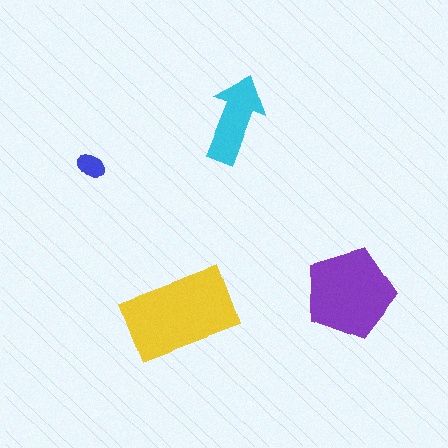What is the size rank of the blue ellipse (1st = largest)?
4th.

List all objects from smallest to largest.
The blue ellipse, the cyan arrow, the purple pentagon, the yellow rectangle.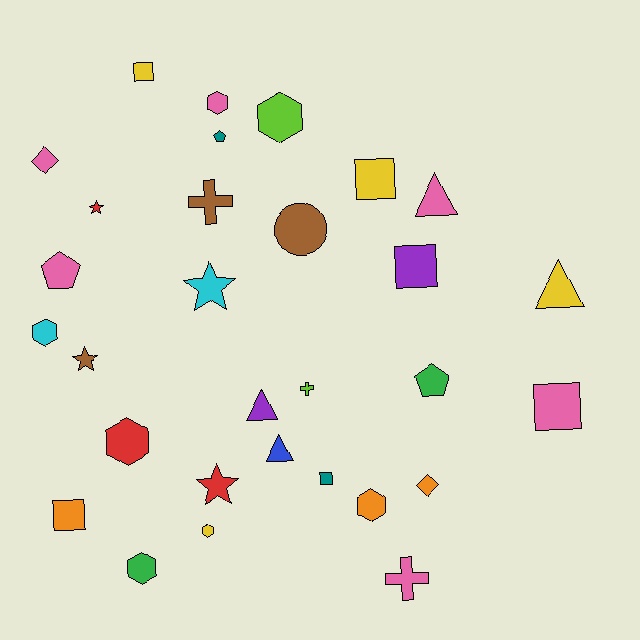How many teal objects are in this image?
There are 2 teal objects.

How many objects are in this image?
There are 30 objects.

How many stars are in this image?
There are 4 stars.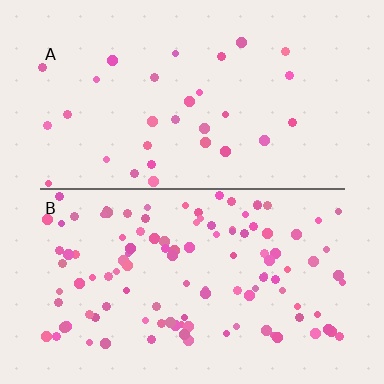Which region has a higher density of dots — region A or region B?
B (the bottom).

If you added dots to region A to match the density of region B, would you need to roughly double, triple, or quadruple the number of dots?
Approximately quadruple.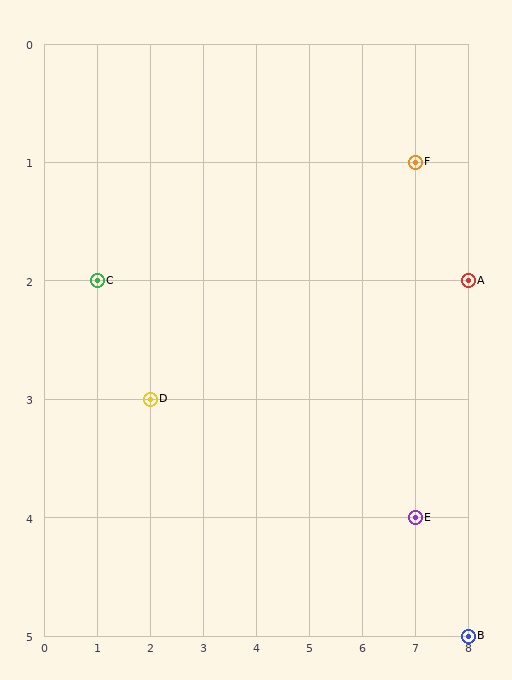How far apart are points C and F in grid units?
Points C and F are 6 columns and 1 row apart (about 6.1 grid units diagonally).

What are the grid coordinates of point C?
Point C is at grid coordinates (1, 2).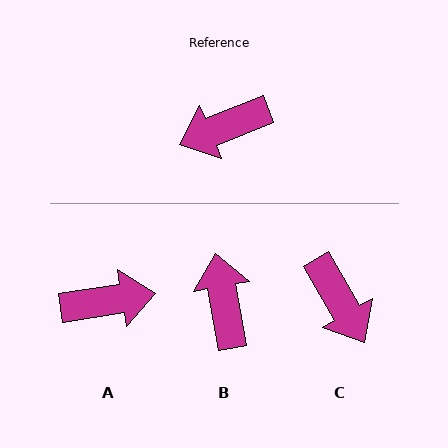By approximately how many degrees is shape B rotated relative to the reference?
Approximately 102 degrees clockwise.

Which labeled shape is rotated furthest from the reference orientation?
A, about 167 degrees away.